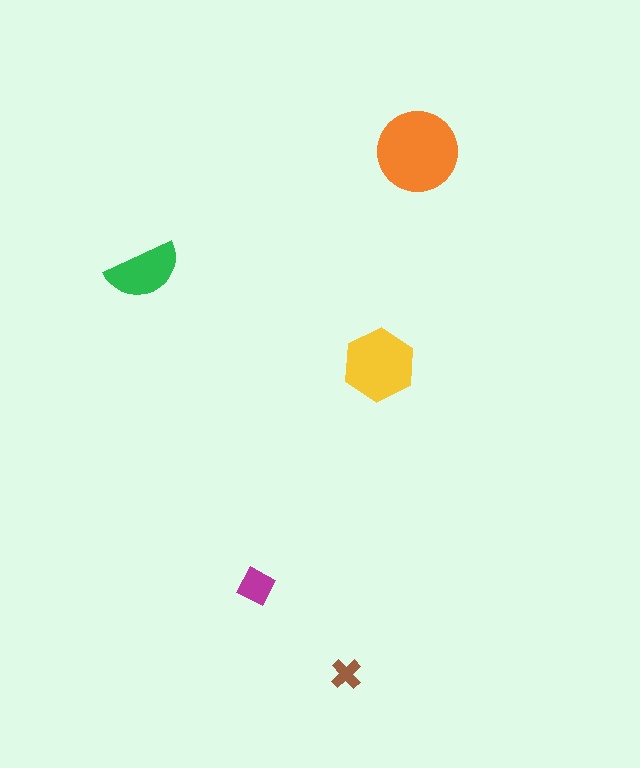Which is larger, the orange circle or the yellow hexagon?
The orange circle.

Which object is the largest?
The orange circle.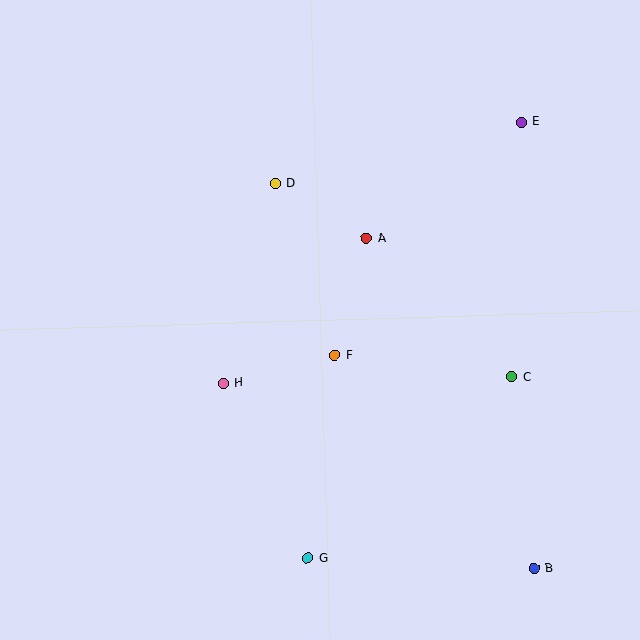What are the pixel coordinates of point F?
Point F is at (335, 355).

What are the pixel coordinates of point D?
Point D is at (275, 184).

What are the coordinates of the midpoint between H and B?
The midpoint between H and B is at (378, 476).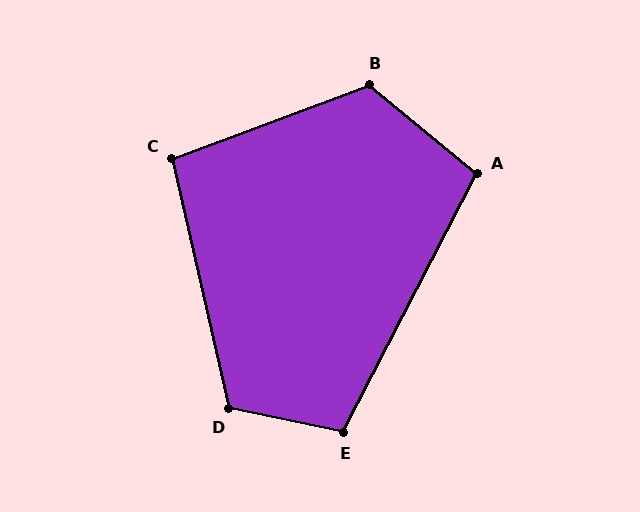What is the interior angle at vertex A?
Approximately 102 degrees (obtuse).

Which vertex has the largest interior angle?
B, at approximately 120 degrees.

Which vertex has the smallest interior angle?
C, at approximately 97 degrees.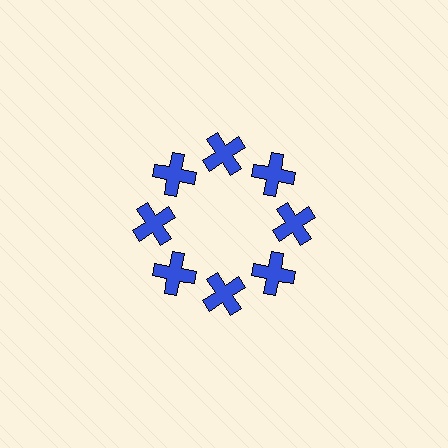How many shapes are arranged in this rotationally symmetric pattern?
There are 8 shapes, arranged in 8 groups of 1.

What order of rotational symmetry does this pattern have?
This pattern has 8-fold rotational symmetry.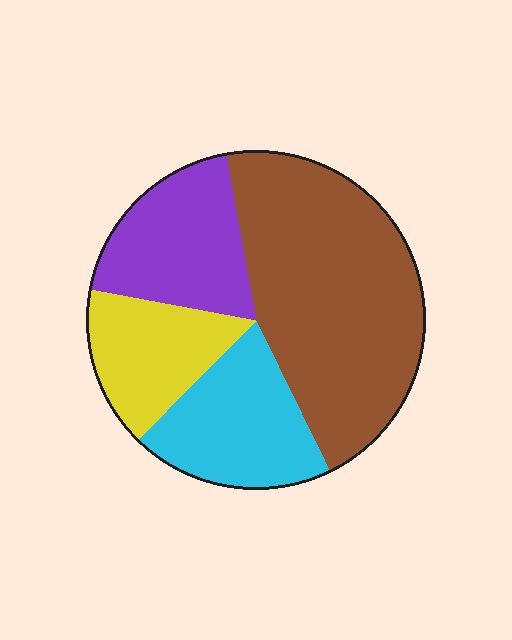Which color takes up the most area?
Brown, at roughly 45%.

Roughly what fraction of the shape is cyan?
Cyan takes up between a sixth and a third of the shape.